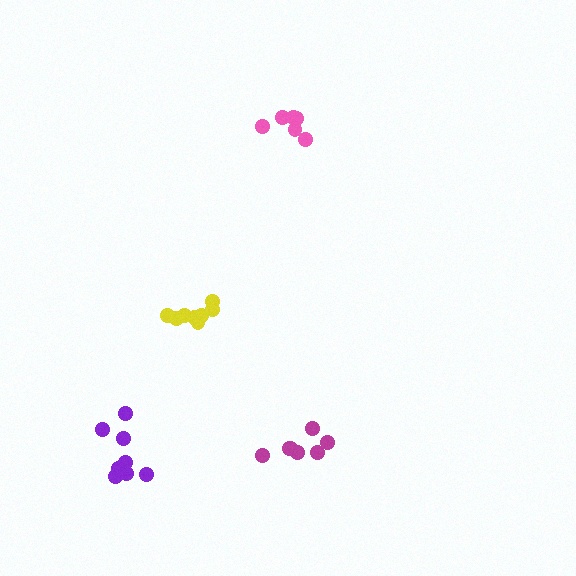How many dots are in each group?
Group 1: 6 dots, Group 2: 9 dots, Group 3: 8 dots, Group 4: 7 dots (30 total).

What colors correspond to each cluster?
The clusters are colored: pink, yellow, purple, magenta.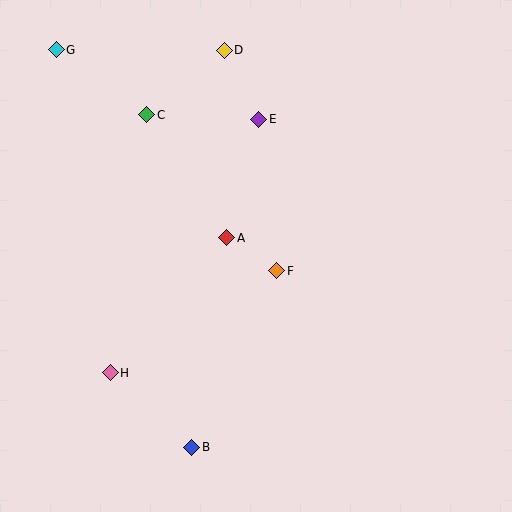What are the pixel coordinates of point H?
Point H is at (110, 373).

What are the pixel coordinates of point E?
Point E is at (259, 119).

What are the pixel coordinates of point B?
Point B is at (192, 447).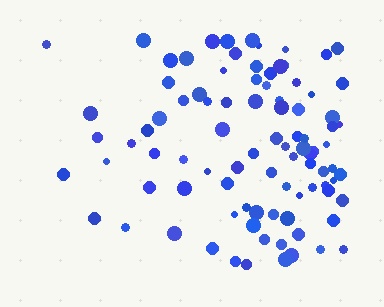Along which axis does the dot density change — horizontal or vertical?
Horizontal.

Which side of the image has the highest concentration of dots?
The right.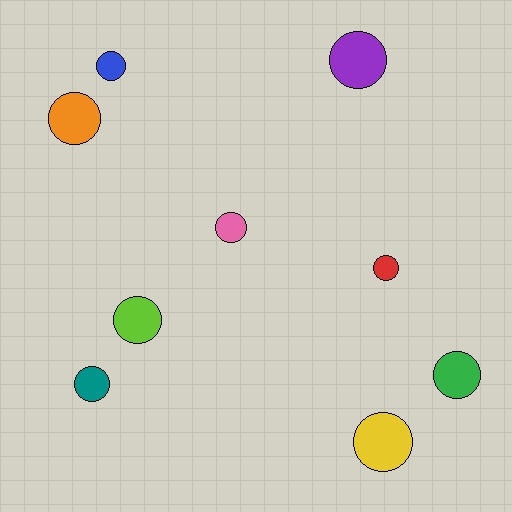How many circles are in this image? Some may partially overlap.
There are 9 circles.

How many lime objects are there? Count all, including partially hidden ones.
There is 1 lime object.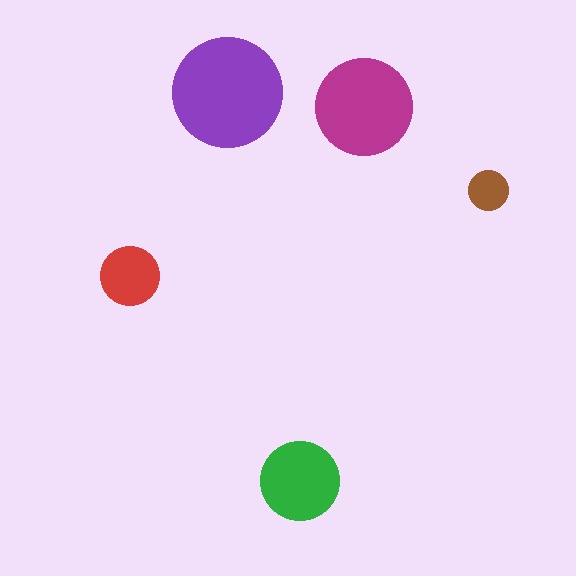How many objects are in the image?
There are 5 objects in the image.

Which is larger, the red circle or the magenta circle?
The magenta one.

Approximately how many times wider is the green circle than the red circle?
About 1.5 times wider.